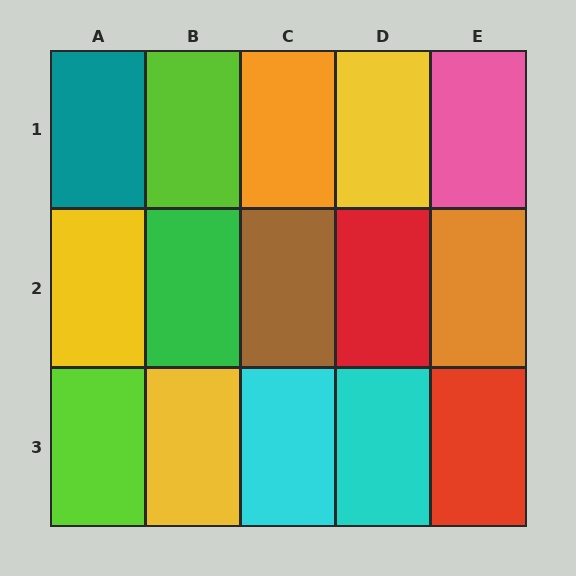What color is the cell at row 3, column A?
Lime.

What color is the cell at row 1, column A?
Teal.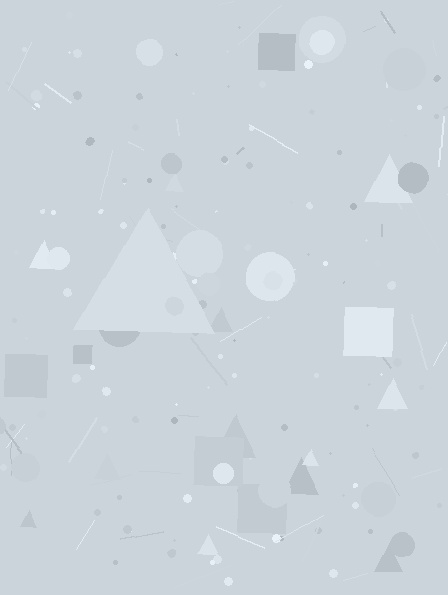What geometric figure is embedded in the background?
A triangle is embedded in the background.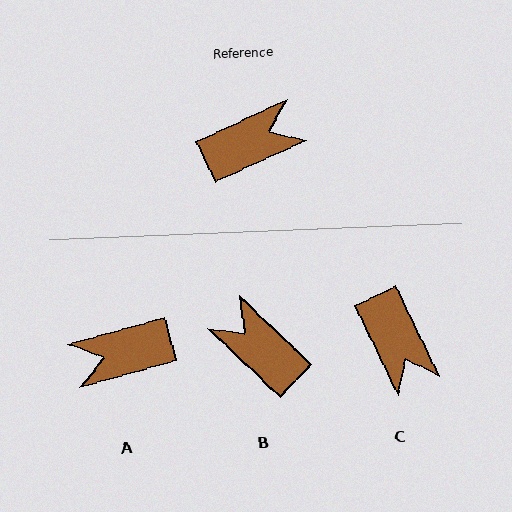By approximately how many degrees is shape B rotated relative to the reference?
Approximately 112 degrees counter-clockwise.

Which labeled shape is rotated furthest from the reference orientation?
A, about 171 degrees away.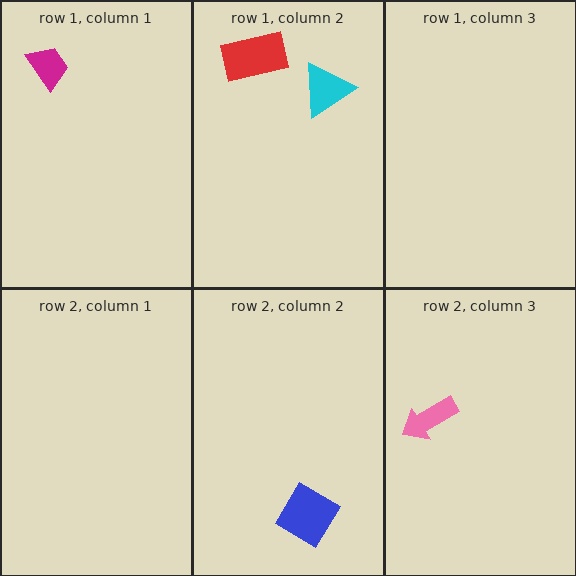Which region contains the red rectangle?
The row 1, column 2 region.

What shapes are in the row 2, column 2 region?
The blue diamond.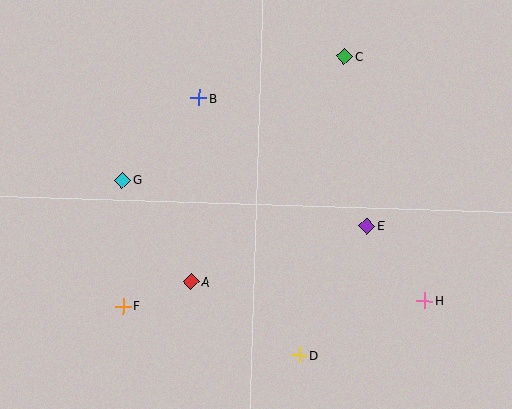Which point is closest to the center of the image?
Point A at (191, 282) is closest to the center.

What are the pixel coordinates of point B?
Point B is at (199, 98).